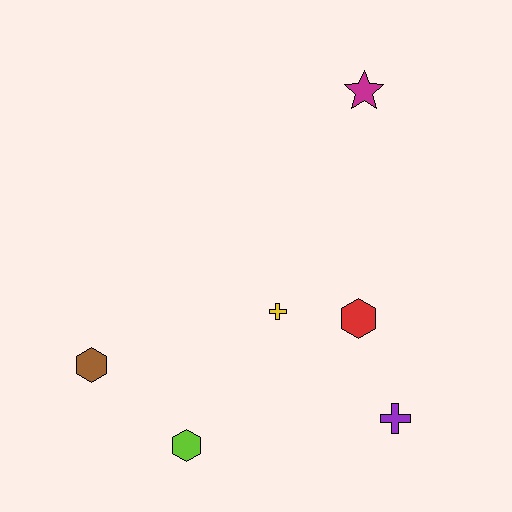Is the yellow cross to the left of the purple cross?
Yes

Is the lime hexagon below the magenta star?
Yes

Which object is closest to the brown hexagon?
The lime hexagon is closest to the brown hexagon.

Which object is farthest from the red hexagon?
The brown hexagon is farthest from the red hexagon.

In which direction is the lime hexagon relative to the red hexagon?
The lime hexagon is to the left of the red hexagon.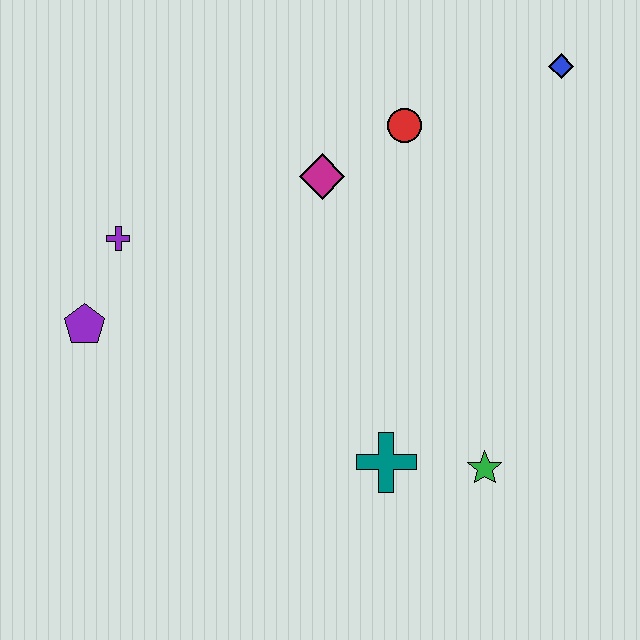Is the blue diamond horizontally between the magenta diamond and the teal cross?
No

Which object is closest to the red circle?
The magenta diamond is closest to the red circle.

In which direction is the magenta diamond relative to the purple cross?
The magenta diamond is to the right of the purple cross.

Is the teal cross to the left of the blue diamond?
Yes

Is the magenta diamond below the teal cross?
No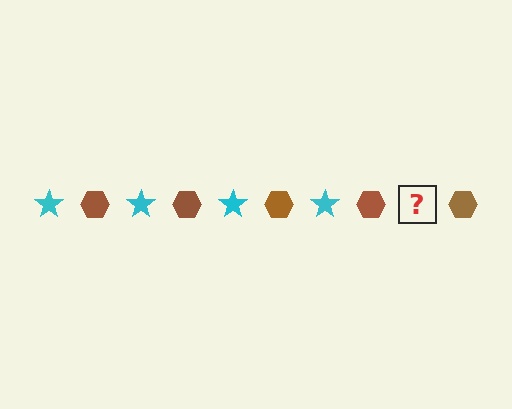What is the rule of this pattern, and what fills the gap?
The rule is that the pattern alternates between cyan star and brown hexagon. The gap should be filled with a cyan star.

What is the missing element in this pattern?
The missing element is a cyan star.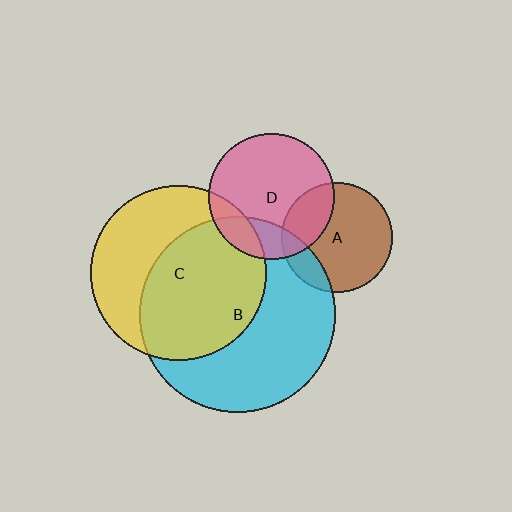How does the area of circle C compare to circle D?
Approximately 1.9 times.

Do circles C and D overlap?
Yes.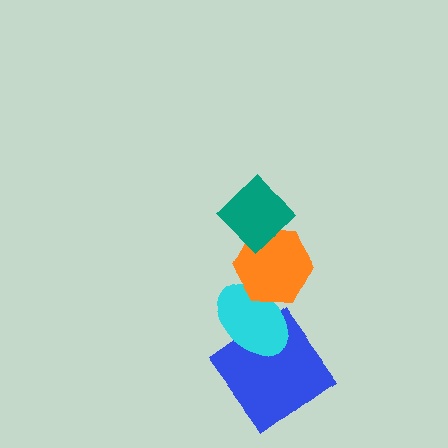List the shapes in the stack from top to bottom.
From top to bottom: the teal diamond, the orange hexagon, the cyan ellipse, the blue diamond.